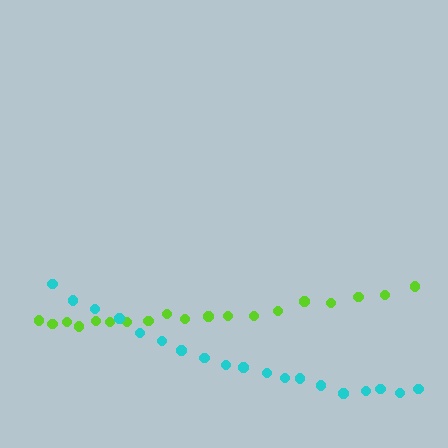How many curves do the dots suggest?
There are 2 distinct paths.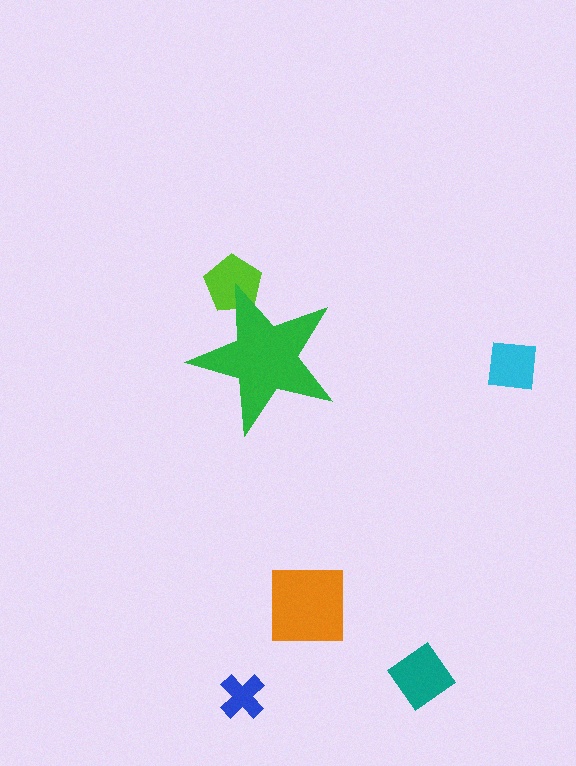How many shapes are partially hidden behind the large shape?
1 shape is partially hidden.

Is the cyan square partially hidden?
No, the cyan square is fully visible.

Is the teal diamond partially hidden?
No, the teal diamond is fully visible.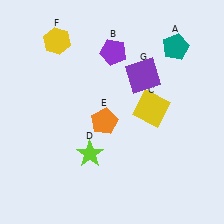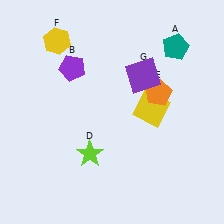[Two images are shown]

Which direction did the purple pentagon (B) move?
The purple pentagon (B) moved left.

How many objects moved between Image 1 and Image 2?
2 objects moved between the two images.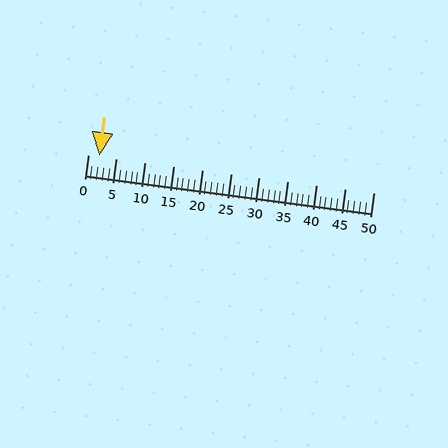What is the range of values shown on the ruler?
The ruler shows values from 0 to 50.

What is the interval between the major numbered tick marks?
The major tick marks are spaced 5 units apart.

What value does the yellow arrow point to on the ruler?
The yellow arrow points to approximately 2.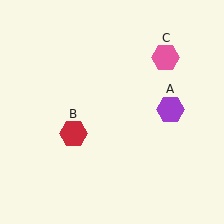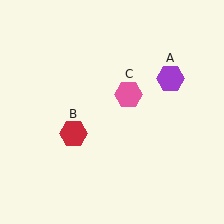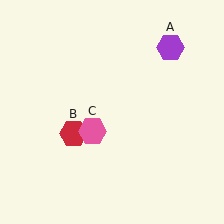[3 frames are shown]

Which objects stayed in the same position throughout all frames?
Red hexagon (object B) remained stationary.